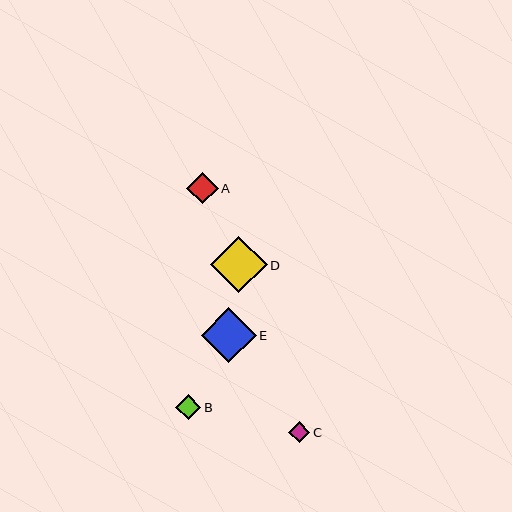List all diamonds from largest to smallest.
From largest to smallest: D, E, A, B, C.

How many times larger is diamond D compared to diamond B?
Diamond D is approximately 2.2 times the size of diamond B.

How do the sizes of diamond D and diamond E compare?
Diamond D and diamond E are approximately the same size.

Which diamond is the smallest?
Diamond C is the smallest with a size of approximately 21 pixels.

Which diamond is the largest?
Diamond D is the largest with a size of approximately 56 pixels.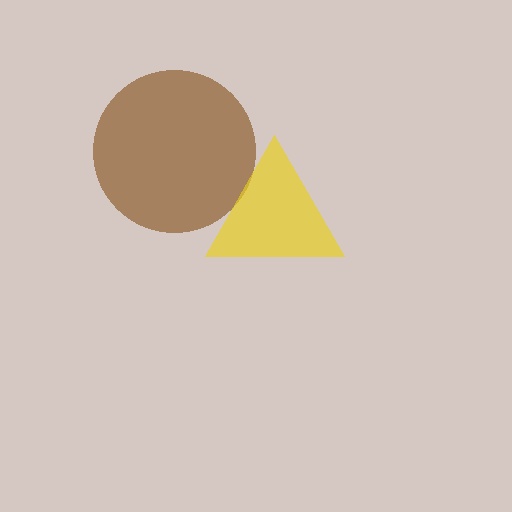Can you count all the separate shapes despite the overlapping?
Yes, there are 2 separate shapes.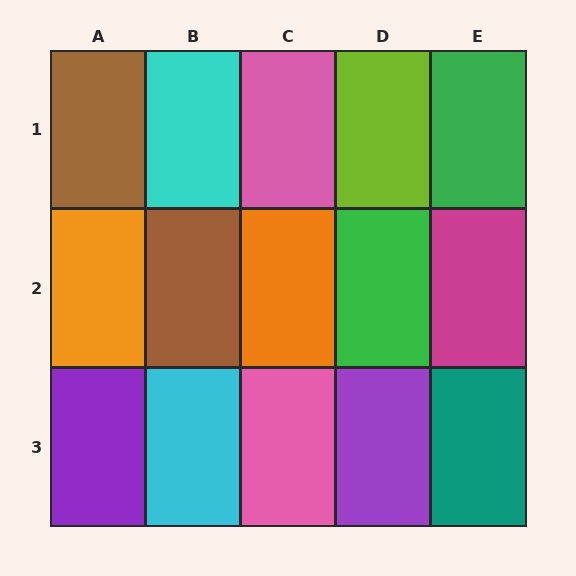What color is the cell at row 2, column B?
Brown.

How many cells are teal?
1 cell is teal.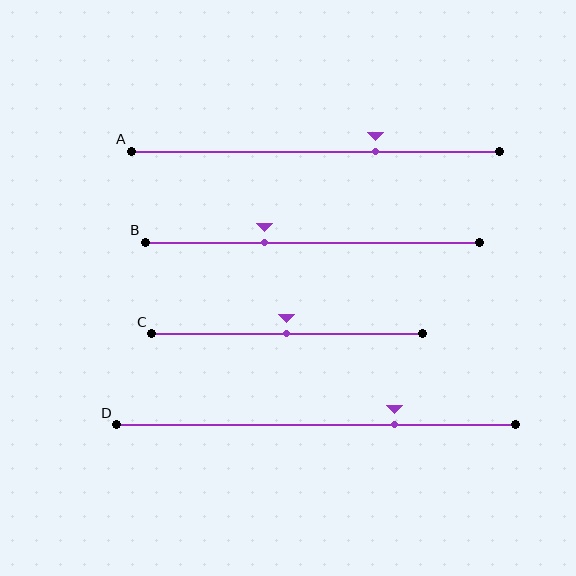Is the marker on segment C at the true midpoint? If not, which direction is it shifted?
Yes, the marker on segment C is at the true midpoint.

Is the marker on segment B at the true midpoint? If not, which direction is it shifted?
No, the marker on segment B is shifted to the left by about 15% of the segment length.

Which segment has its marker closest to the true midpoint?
Segment C has its marker closest to the true midpoint.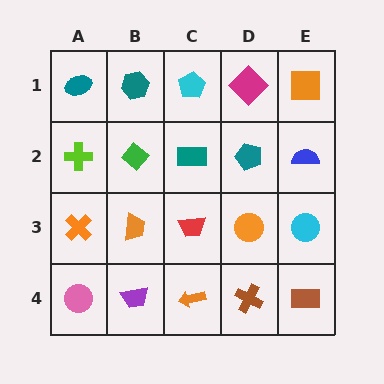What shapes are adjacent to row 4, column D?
An orange circle (row 3, column D), an orange arrow (row 4, column C), a brown rectangle (row 4, column E).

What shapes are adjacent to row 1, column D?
A teal pentagon (row 2, column D), a cyan pentagon (row 1, column C), an orange square (row 1, column E).